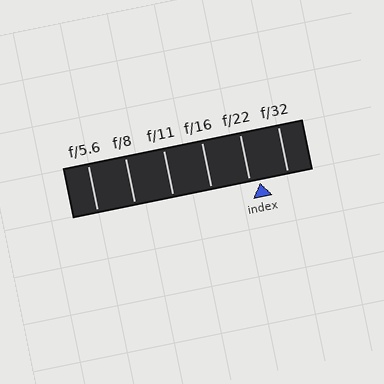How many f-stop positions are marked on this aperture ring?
There are 6 f-stop positions marked.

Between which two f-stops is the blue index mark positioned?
The index mark is between f/22 and f/32.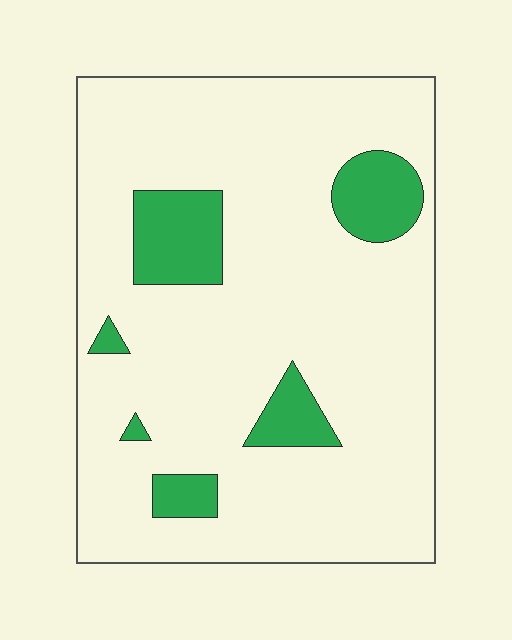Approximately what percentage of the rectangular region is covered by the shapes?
Approximately 15%.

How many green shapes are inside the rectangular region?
6.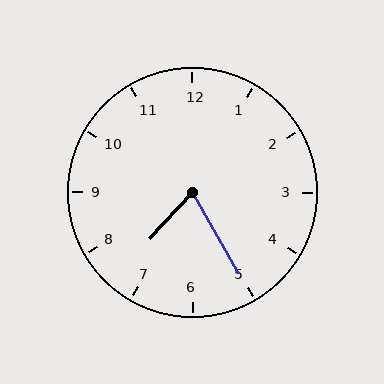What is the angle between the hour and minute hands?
Approximately 72 degrees.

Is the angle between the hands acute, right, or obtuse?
It is acute.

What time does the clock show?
7:25.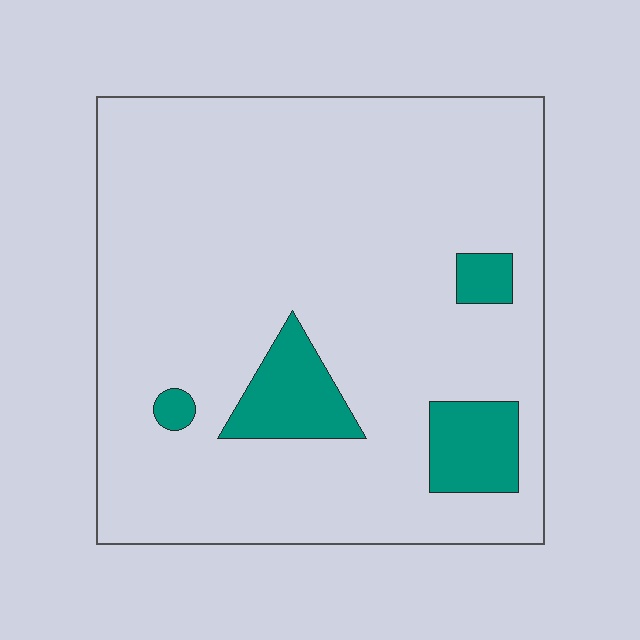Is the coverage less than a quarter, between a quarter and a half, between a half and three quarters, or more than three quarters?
Less than a quarter.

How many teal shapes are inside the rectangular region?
4.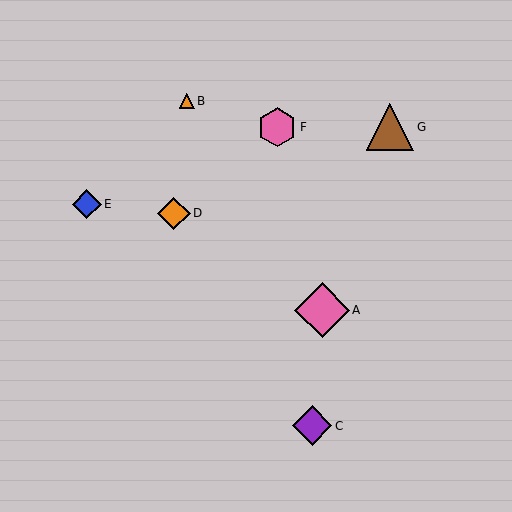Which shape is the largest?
The pink diamond (labeled A) is the largest.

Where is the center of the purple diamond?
The center of the purple diamond is at (312, 426).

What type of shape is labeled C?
Shape C is a purple diamond.